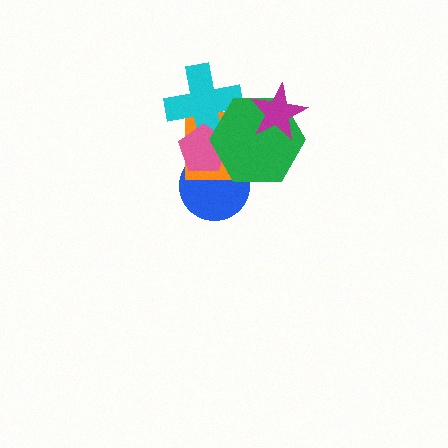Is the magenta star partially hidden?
No, no other shape covers it.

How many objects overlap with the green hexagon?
5 objects overlap with the green hexagon.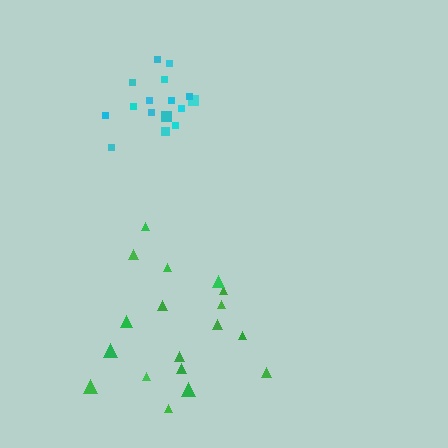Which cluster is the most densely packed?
Cyan.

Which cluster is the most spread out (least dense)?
Green.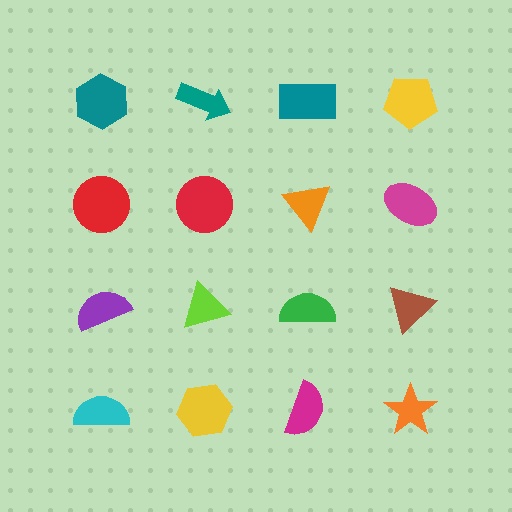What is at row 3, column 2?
A lime triangle.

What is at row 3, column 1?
A purple semicircle.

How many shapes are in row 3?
4 shapes.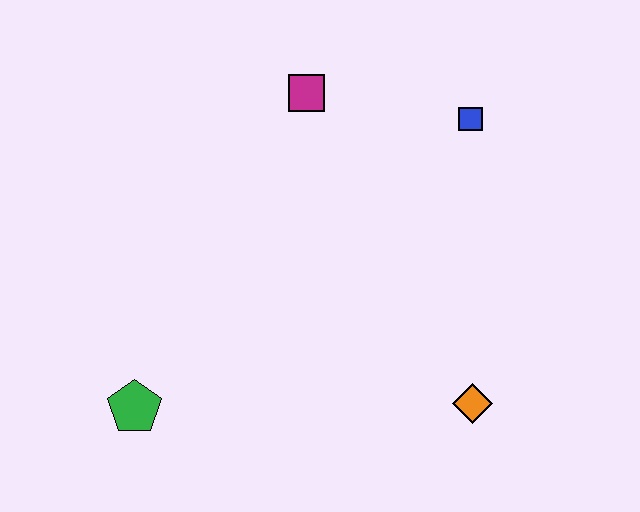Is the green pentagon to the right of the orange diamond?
No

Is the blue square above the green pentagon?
Yes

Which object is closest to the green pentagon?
The orange diamond is closest to the green pentagon.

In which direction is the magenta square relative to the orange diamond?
The magenta square is above the orange diamond.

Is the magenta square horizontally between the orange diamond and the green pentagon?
Yes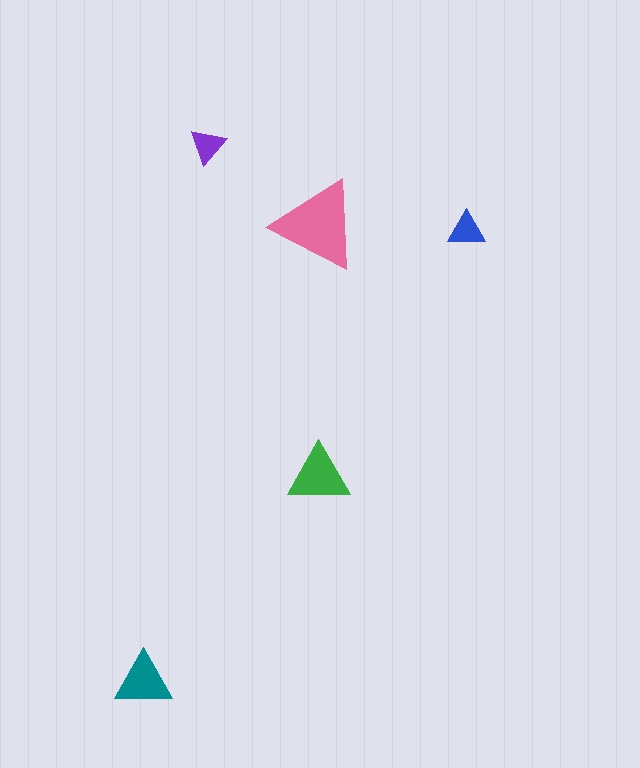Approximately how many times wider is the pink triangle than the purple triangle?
About 2.5 times wider.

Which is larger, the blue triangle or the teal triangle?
The teal one.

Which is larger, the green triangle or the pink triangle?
The pink one.